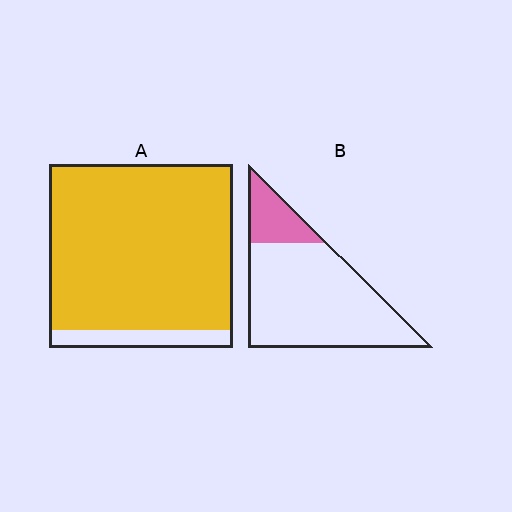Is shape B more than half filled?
No.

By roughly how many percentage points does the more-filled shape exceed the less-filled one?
By roughly 70 percentage points (A over B).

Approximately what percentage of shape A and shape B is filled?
A is approximately 90% and B is approximately 20%.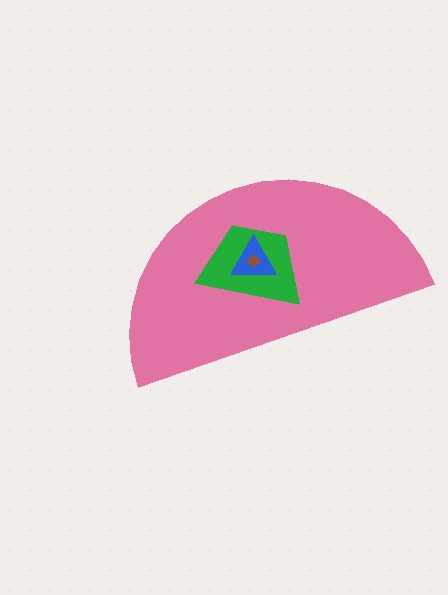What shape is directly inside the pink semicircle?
The green trapezoid.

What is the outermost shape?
The pink semicircle.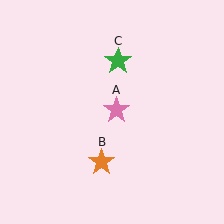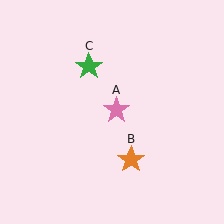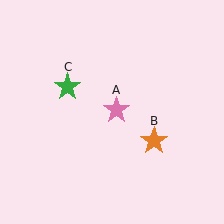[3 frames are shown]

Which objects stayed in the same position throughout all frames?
Pink star (object A) remained stationary.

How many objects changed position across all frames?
2 objects changed position: orange star (object B), green star (object C).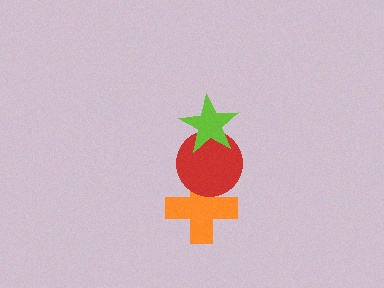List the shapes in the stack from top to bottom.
From top to bottom: the lime star, the red circle, the orange cross.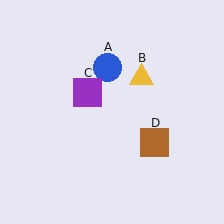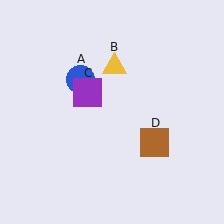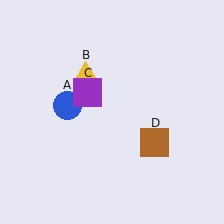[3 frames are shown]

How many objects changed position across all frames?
2 objects changed position: blue circle (object A), yellow triangle (object B).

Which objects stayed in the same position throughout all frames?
Purple square (object C) and brown square (object D) remained stationary.